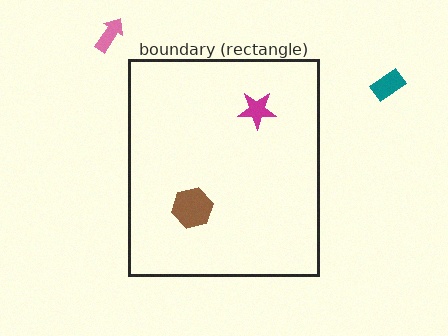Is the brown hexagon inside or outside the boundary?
Inside.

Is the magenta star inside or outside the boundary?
Inside.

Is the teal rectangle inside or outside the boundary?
Outside.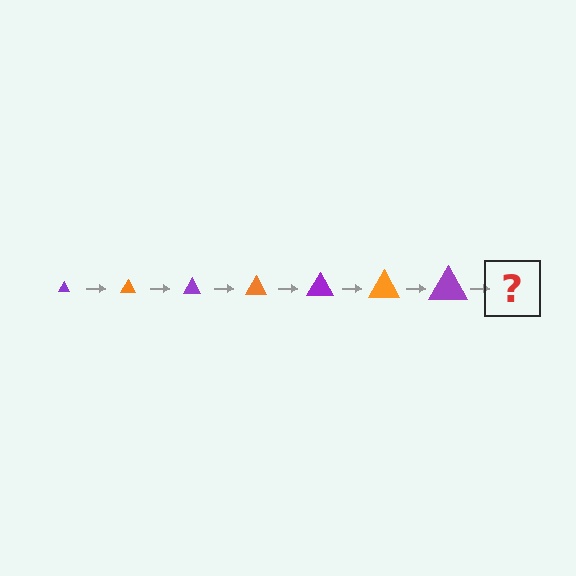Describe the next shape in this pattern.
It should be an orange triangle, larger than the previous one.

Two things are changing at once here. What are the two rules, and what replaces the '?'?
The two rules are that the triangle grows larger each step and the color cycles through purple and orange. The '?' should be an orange triangle, larger than the previous one.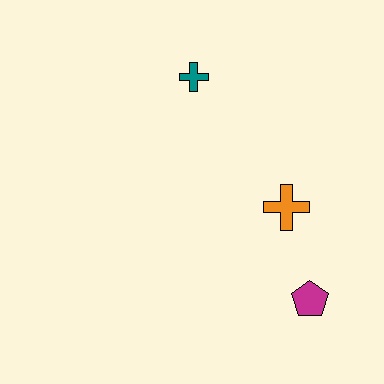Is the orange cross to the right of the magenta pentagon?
No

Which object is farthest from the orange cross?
The teal cross is farthest from the orange cross.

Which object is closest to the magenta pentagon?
The orange cross is closest to the magenta pentagon.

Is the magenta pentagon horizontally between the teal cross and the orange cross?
No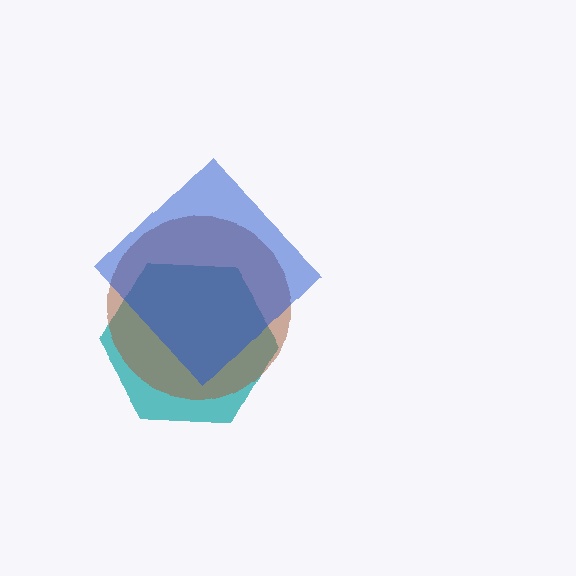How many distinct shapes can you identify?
There are 3 distinct shapes: a teal hexagon, a brown circle, a blue diamond.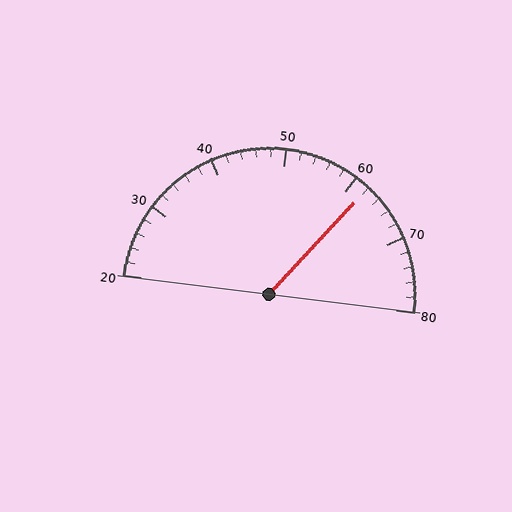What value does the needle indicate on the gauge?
The needle indicates approximately 62.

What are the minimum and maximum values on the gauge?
The gauge ranges from 20 to 80.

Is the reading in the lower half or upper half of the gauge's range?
The reading is in the upper half of the range (20 to 80).